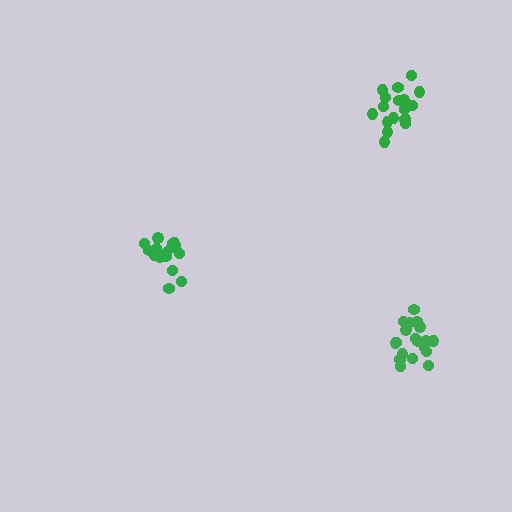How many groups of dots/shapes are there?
There are 3 groups.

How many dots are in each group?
Group 1: 18 dots, Group 2: 16 dots, Group 3: 19 dots (53 total).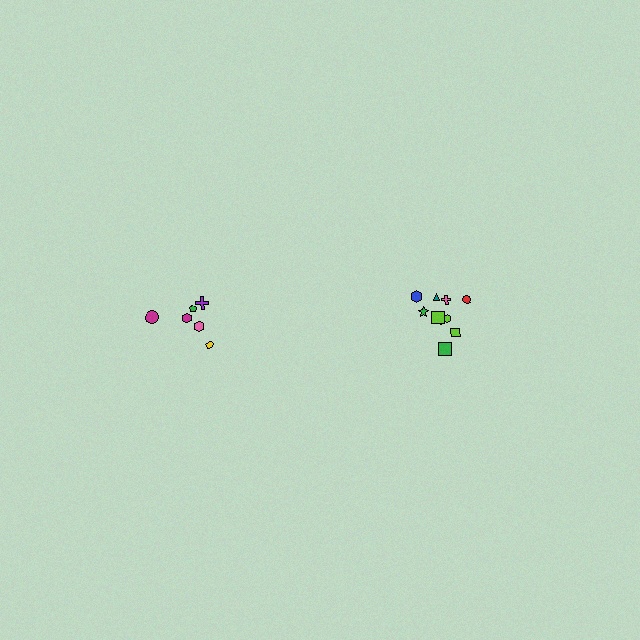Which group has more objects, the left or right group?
The right group.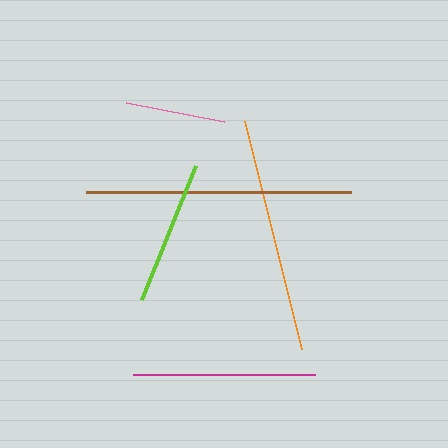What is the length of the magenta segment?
The magenta segment is approximately 182 pixels long.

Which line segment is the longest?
The brown line is the longest at approximately 265 pixels.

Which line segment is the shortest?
The pink line is the shortest at approximately 101 pixels.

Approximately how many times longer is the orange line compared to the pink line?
The orange line is approximately 2.3 times the length of the pink line.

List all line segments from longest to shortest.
From longest to shortest: brown, orange, magenta, lime, pink.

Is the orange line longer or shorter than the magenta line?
The orange line is longer than the magenta line.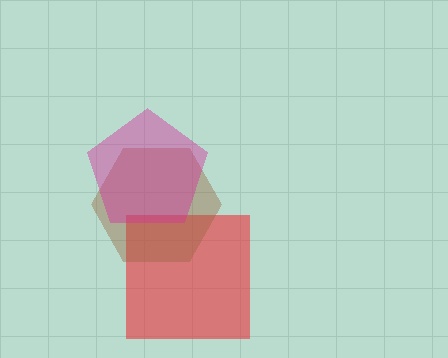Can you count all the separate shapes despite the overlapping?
Yes, there are 3 separate shapes.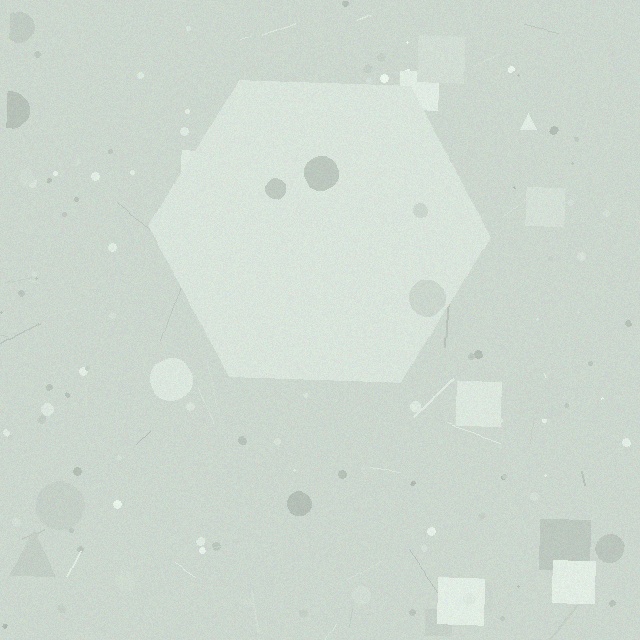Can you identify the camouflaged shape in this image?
The camouflaged shape is a hexagon.